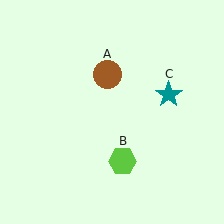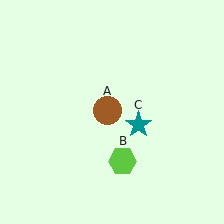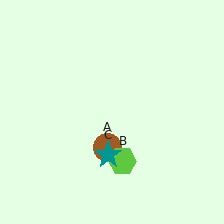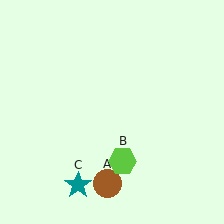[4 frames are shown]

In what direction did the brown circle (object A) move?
The brown circle (object A) moved down.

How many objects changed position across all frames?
2 objects changed position: brown circle (object A), teal star (object C).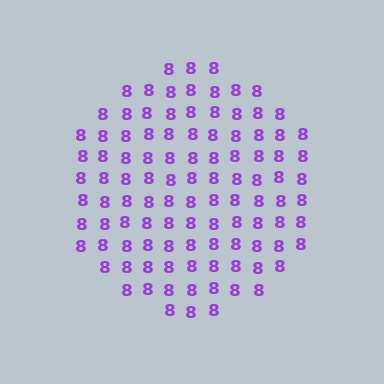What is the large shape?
The large shape is a circle.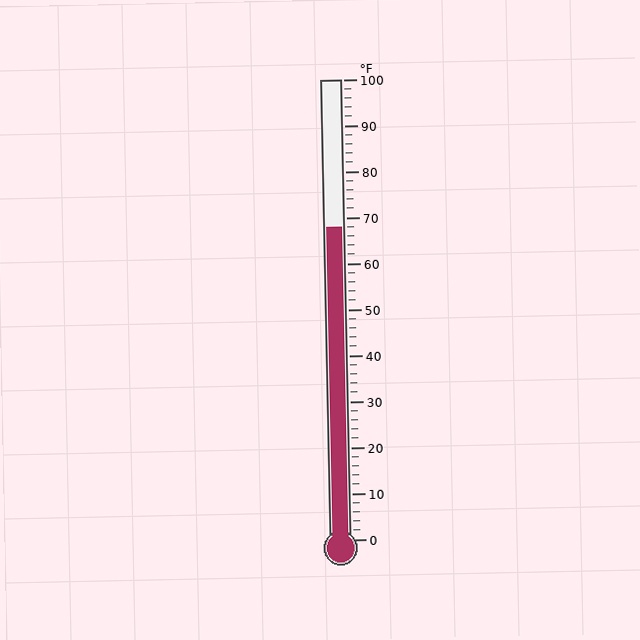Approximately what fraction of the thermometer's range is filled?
The thermometer is filled to approximately 70% of its range.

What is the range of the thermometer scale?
The thermometer scale ranges from 0°F to 100°F.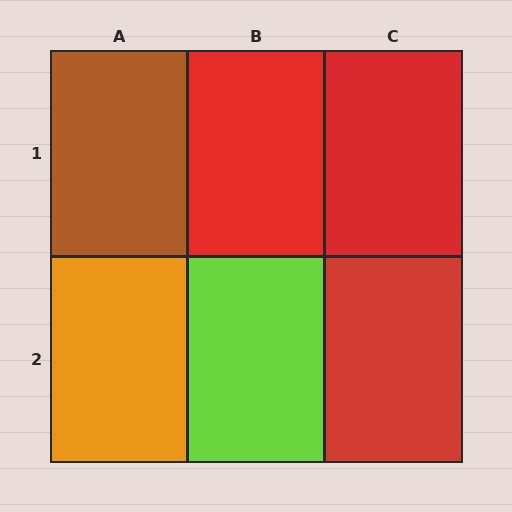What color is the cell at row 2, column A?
Orange.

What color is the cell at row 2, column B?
Lime.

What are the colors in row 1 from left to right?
Brown, red, red.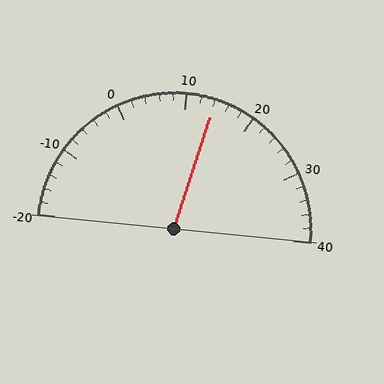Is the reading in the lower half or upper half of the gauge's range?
The reading is in the upper half of the range (-20 to 40).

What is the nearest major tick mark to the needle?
The nearest major tick mark is 10.